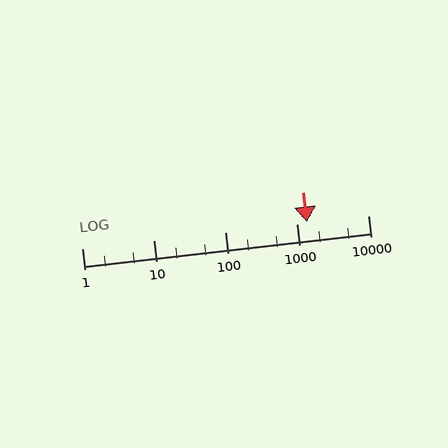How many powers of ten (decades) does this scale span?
The scale spans 4 decades, from 1 to 10000.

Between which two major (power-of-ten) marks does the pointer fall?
The pointer is between 1000 and 10000.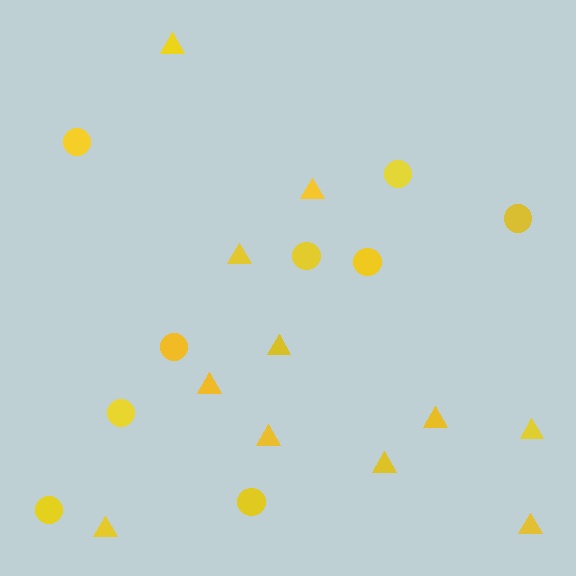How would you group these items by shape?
There are 2 groups: one group of triangles (11) and one group of circles (9).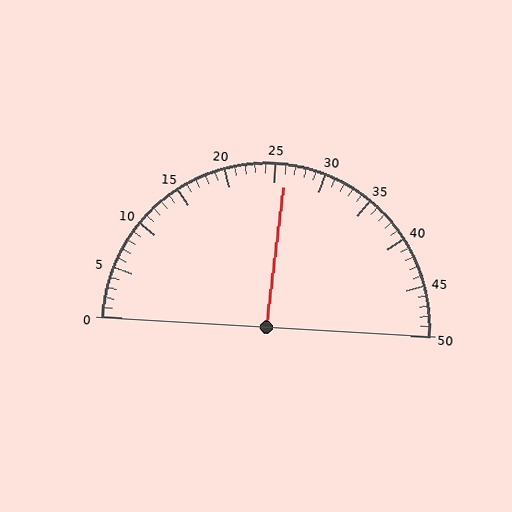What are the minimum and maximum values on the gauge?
The gauge ranges from 0 to 50.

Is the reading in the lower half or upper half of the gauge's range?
The reading is in the upper half of the range (0 to 50).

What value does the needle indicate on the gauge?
The needle indicates approximately 26.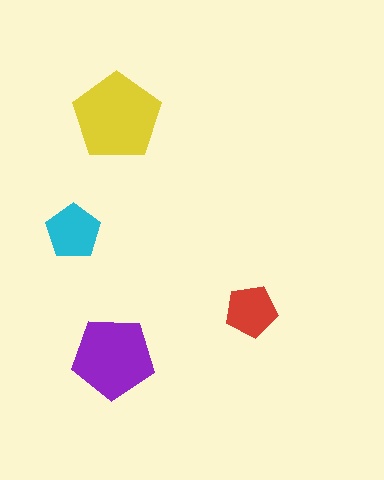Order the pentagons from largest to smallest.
the yellow one, the purple one, the cyan one, the red one.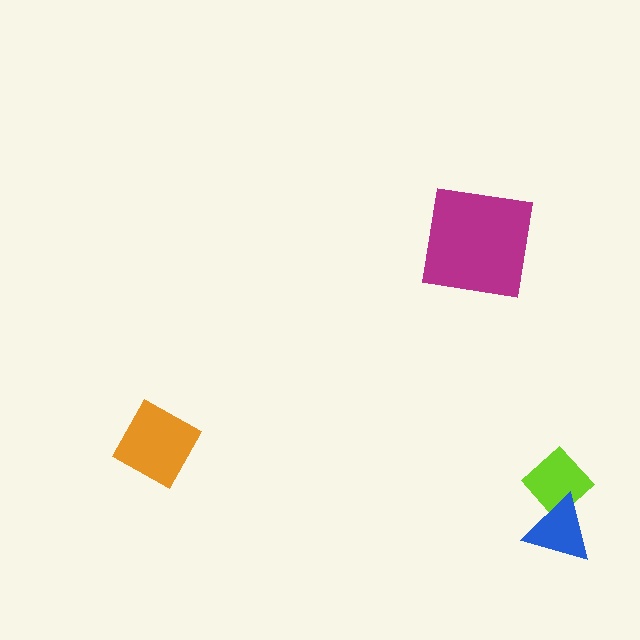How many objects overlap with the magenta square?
0 objects overlap with the magenta square.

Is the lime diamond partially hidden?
Yes, it is partially covered by another shape.